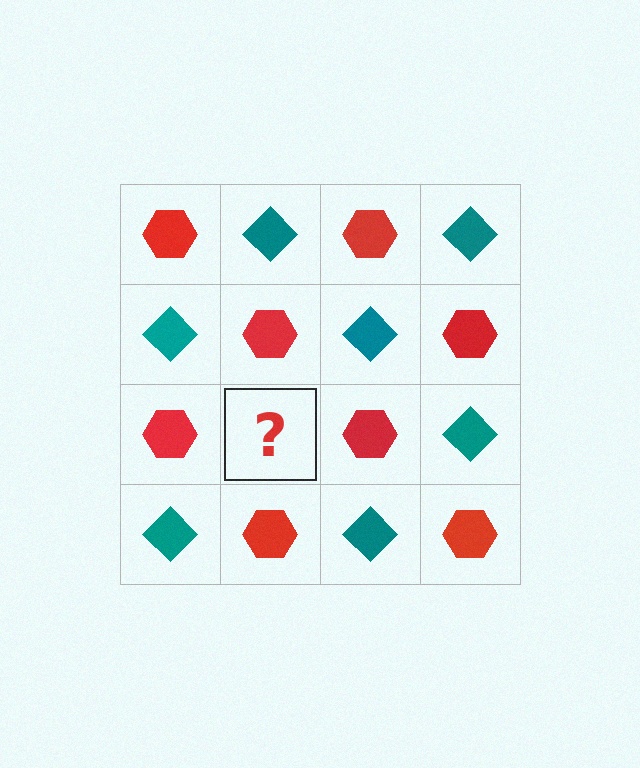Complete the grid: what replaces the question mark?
The question mark should be replaced with a teal diamond.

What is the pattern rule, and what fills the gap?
The rule is that it alternates red hexagon and teal diamond in a checkerboard pattern. The gap should be filled with a teal diamond.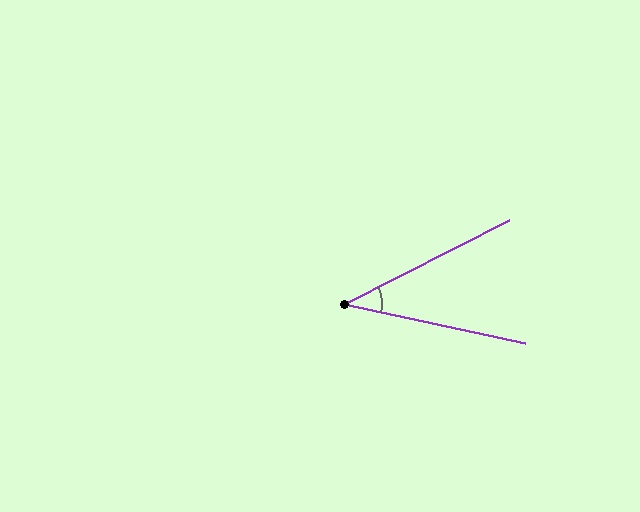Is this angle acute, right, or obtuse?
It is acute.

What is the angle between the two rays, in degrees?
Approximately 39 degrees.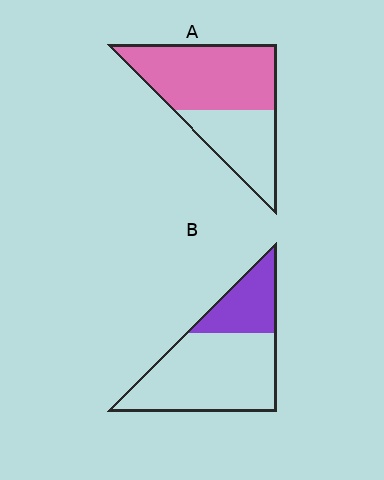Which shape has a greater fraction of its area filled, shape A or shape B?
Shape A.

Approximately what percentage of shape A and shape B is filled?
A is approximately 60% and B is approximately 30%.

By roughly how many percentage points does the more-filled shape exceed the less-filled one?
By roughly 35 percentage points (A over B).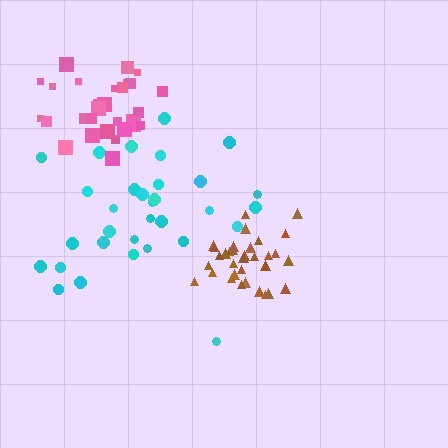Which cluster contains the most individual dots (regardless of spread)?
Brown (34).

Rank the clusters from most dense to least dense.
brown, pink, cyan.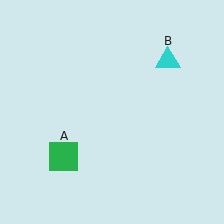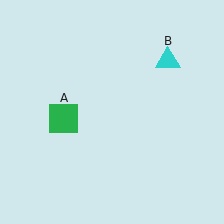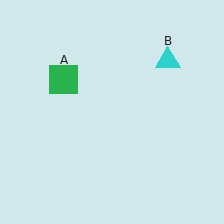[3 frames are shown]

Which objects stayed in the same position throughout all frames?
Cyan triangle (object B) remained stationary.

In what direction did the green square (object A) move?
The green square (object A) moved up.